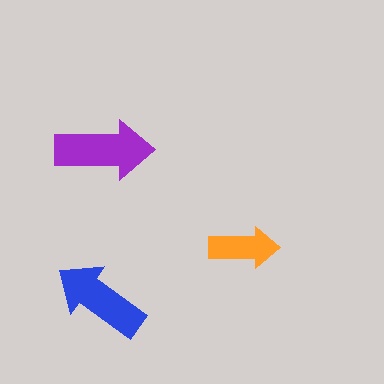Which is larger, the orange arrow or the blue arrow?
The blue one.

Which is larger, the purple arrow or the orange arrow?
The purple one.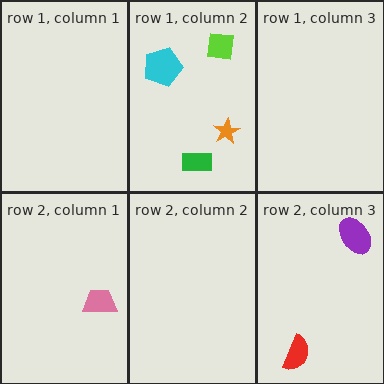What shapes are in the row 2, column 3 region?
The purple ellipse, the red semicircle.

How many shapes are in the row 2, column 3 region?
2.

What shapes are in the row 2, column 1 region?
The pink trapezoid.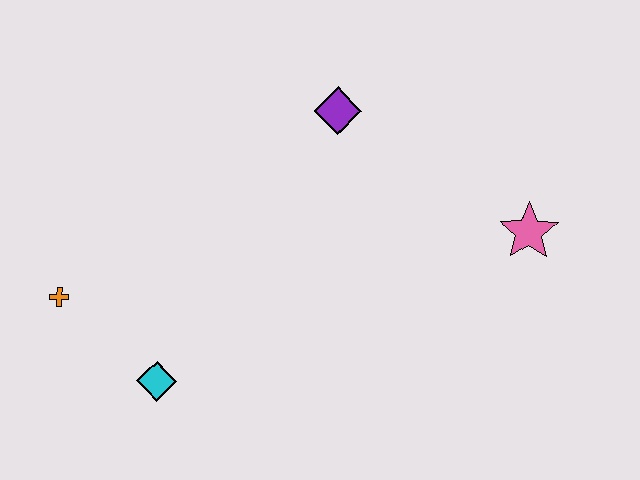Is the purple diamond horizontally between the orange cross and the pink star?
Yes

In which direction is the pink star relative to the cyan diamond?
The pink star is to the right of the cyan diamond.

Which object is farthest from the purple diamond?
The orange cross is farthest from the purple diamond.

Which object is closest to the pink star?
The purple diamond is closest to the pink star.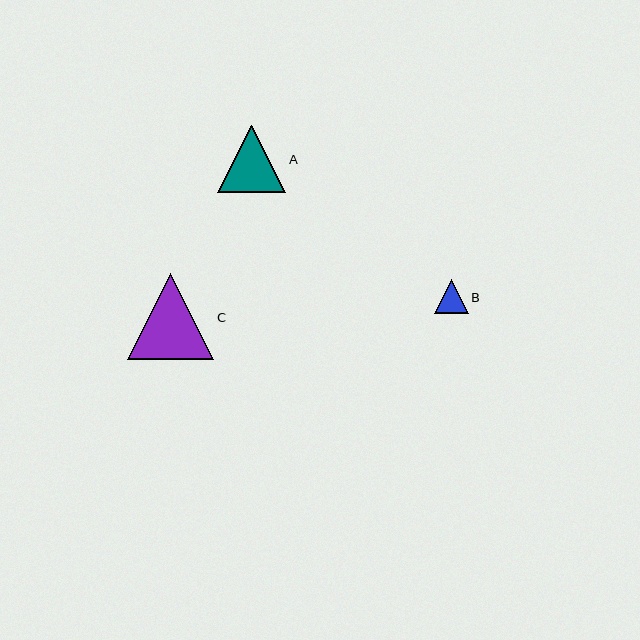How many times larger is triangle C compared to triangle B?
Triangle C is approximately 2.5 times the size of triangle B.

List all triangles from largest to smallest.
From largest to smallest: C, A, B.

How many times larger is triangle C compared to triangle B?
Triangle C is approximately 2.5 times the size of triangle B.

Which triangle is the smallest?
Triangle B is the smallest with a size of approximately 34 pixels.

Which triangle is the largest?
Triangle C is the largest with a size of approximately 86 pixels.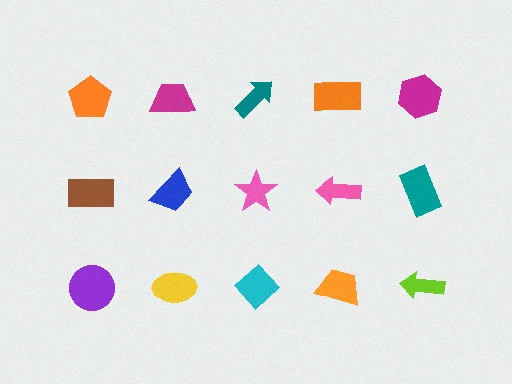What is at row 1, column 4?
An orange rectangle.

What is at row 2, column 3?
A pink star.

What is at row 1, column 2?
A magenta trapezoid.